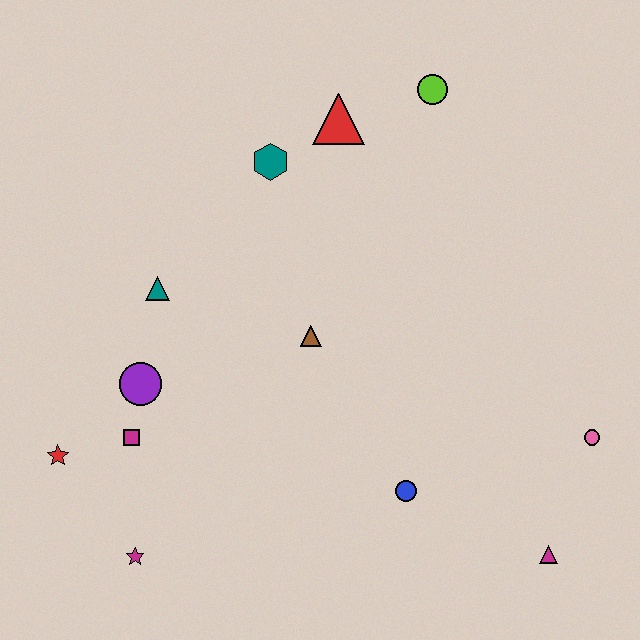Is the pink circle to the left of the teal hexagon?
No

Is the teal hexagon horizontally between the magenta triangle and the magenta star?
Yes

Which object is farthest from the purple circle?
The pink circle is farthest from the purple circle.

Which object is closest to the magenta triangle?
The pink circle is closest to the magenta triangle.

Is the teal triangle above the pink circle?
Yes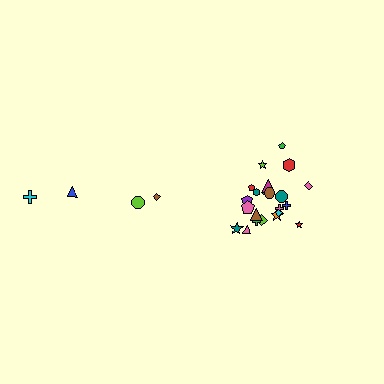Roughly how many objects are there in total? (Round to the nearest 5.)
Roughly 25 objects in total.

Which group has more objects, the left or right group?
The right group.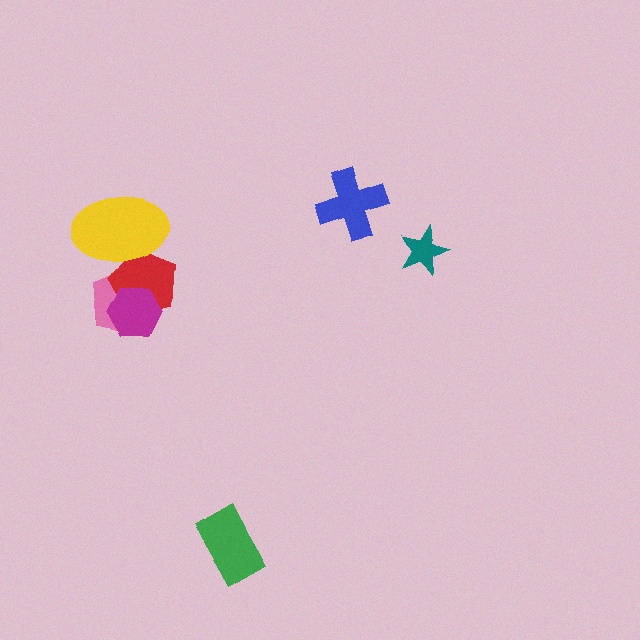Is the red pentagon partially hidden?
Yes, it is partially covered by another shape.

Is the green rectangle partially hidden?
No, no other shape covers it.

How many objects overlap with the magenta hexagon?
2 objects overlap with the magenta hexagon.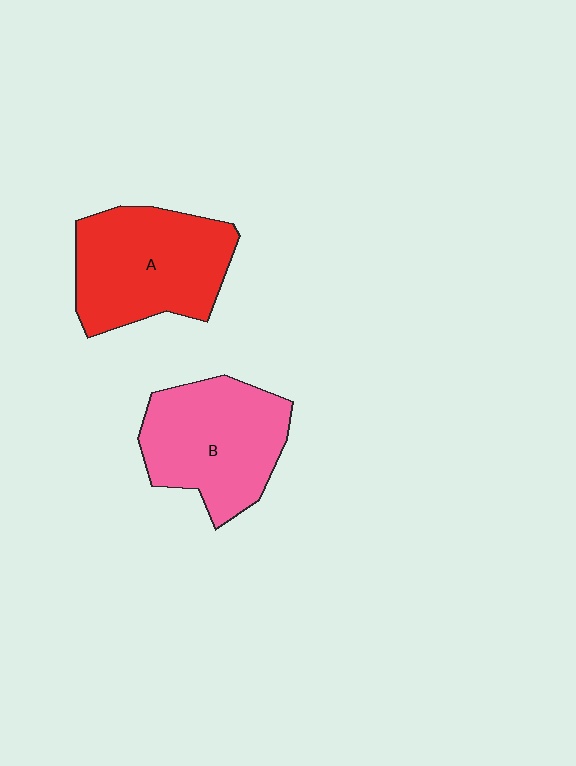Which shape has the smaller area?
Shape B (pink).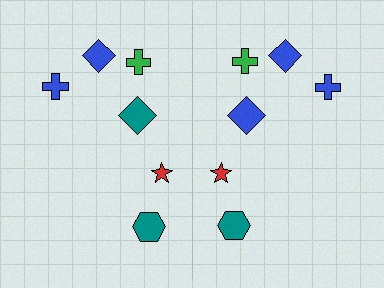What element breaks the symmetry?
The blue diamond on the right side breaks the symmetry — its mirror counterpart is teal.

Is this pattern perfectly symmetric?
No, the pattern is not perfectly symmetric. The blue diamond on the right side breaks the symmetry — its mirror counterpart is teal.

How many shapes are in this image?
There are 12 shapes in this image.